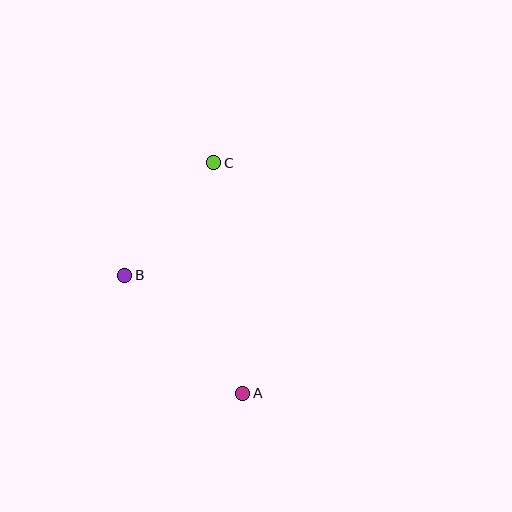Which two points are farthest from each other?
Points A and C are farthest from each other.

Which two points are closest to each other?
Points B and C are closest to each other.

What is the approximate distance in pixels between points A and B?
The distance between A and B is approximately 167 pixels.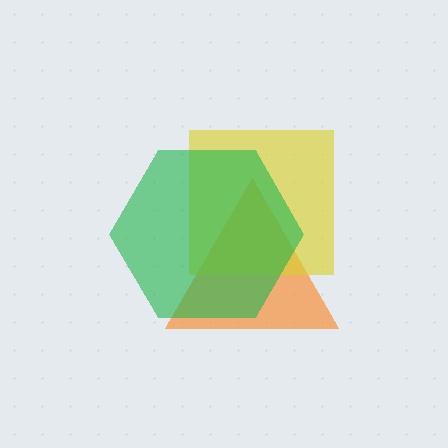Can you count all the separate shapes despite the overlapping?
Yes, there are 3 separate shapes.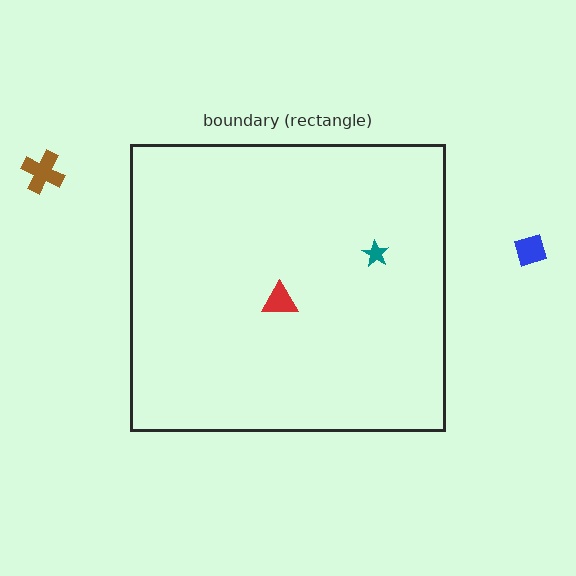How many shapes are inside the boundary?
2 inside, 2 outside.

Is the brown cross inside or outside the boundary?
Outside.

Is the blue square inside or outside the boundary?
Outside.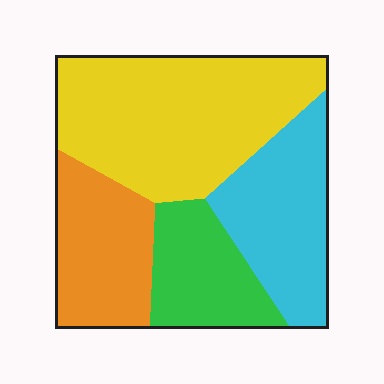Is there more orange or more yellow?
Yellow.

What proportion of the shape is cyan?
Cyan takes up about one quarter (1/4) of the shape.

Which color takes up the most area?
Yellow, at roughly 40%.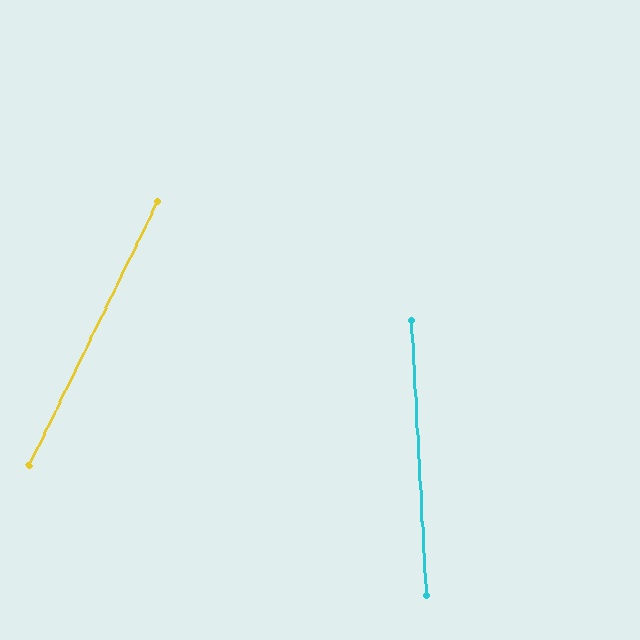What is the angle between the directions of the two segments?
Approximately 29 degrees.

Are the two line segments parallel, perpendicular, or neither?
Neither parallel nor perpendicular — they differ by about 29°.